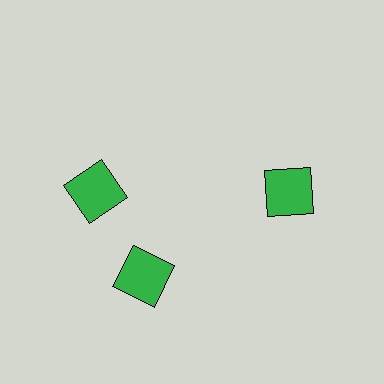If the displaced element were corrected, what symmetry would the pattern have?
It would have 3-fold rotational symmetry — the pattern would map onto itself every 120 degrees.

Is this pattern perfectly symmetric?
No. The 3 green squares are arranged in a ring, but one element near the 11 o'clock position is rotated out of alignment along the ring, breaking the 3-fold rotational symmetry.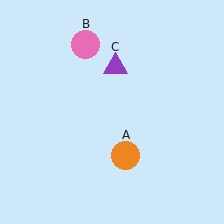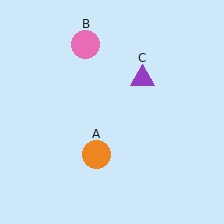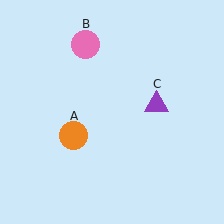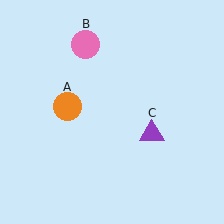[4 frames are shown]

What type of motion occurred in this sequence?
The orange circle (object A), purple triangle (object C) rotated clockwise around the center of the scene.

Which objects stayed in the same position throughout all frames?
Pink circle (object B) remained stationary.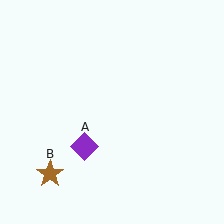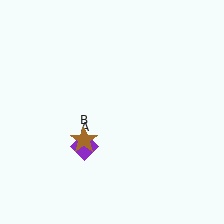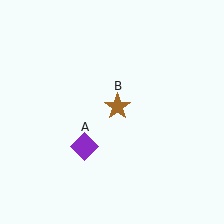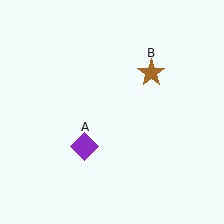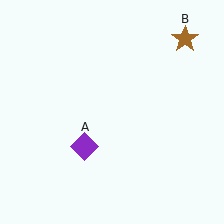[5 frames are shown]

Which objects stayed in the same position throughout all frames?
Purple diamond (object A) remained stationary.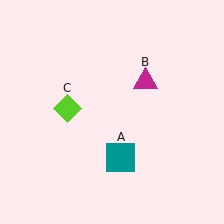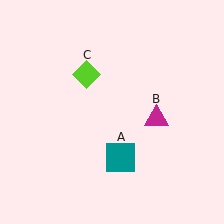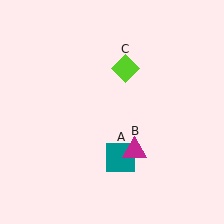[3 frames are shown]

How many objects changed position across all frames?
2 objects changed position: magenta triangle (object B), lime diamond (object C).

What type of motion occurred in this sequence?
The magenta triangle (object B), lime diamond (object C) rotated clockwise around the center of the scene.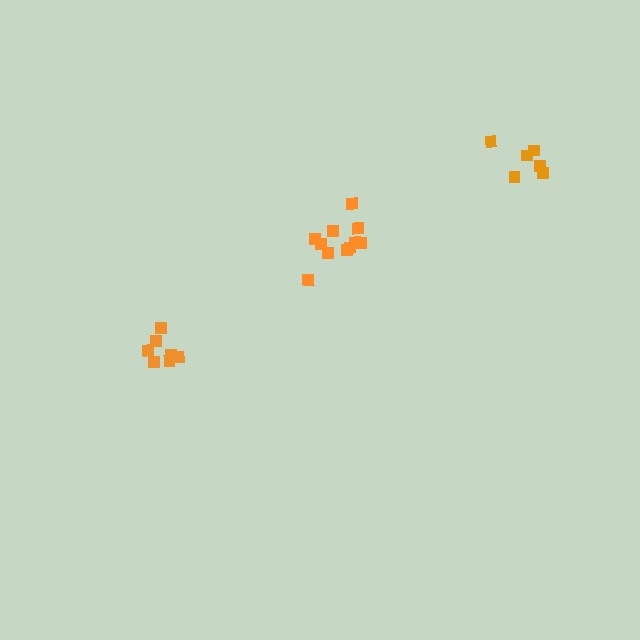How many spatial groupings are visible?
There are 3 spatial groupings.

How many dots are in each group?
Group 1: 11 dots, Group 2: 6 dots, Group 3: 7 dots (24 total).